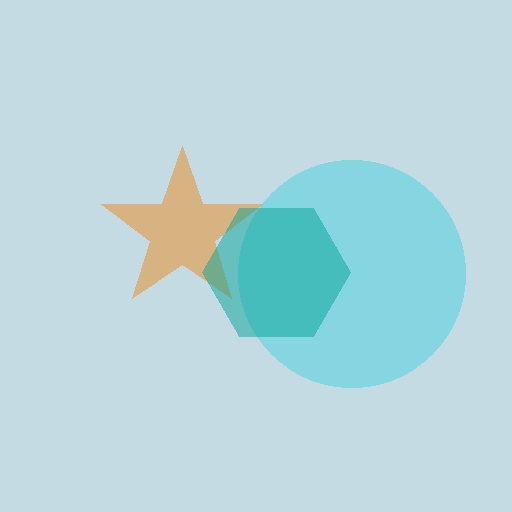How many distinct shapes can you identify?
There are 3 distinct shapes: an orange star, a cyan circle, a teal hexagon.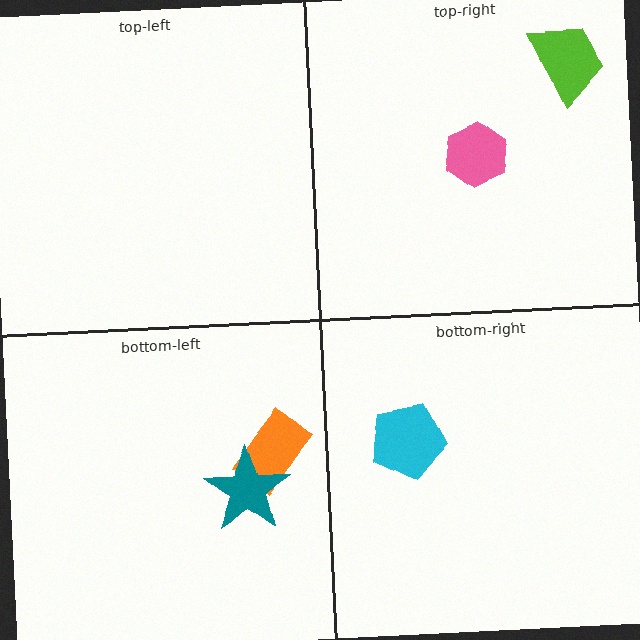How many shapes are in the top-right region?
2.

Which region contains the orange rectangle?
The bottom-left region.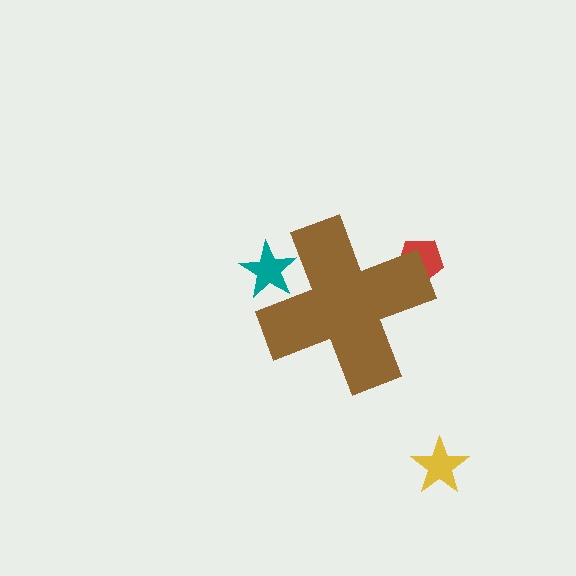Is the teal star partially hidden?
Yes, the teal star is partially hidden behind the brown cross.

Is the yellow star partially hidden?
No, the yellow star is fully visible.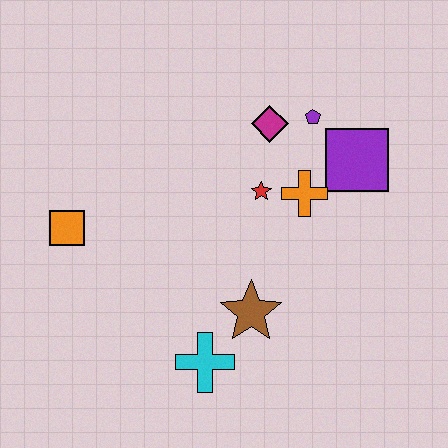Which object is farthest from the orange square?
The purple square is farthest from the orange square.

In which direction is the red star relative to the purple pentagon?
The red star is below the purple pentagon.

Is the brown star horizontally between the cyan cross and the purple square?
Yes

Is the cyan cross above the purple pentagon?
No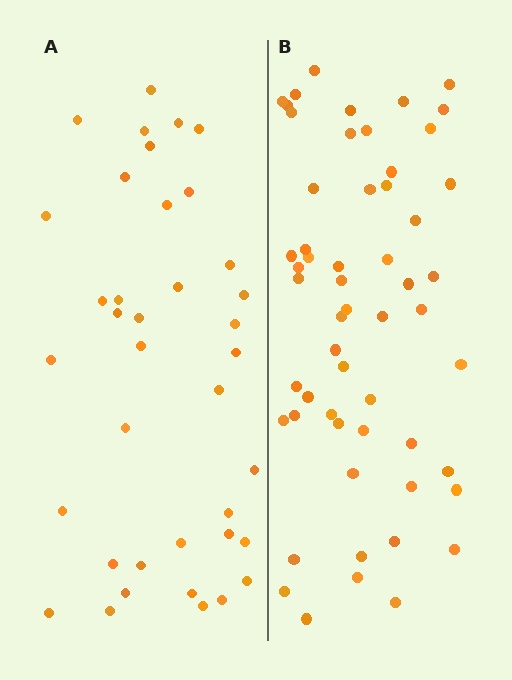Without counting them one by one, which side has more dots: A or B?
Region B (the right region) has more dots.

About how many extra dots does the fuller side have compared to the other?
Region B has approximately 20 more dots than region A.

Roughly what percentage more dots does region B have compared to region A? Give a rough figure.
About 45% more.